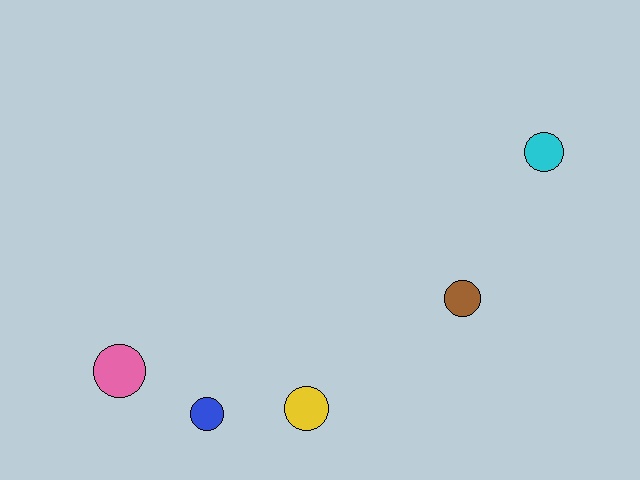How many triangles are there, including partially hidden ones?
There are no triangles.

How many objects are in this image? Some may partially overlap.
There are 5 objects.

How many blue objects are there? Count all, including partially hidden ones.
There is 1 blue object.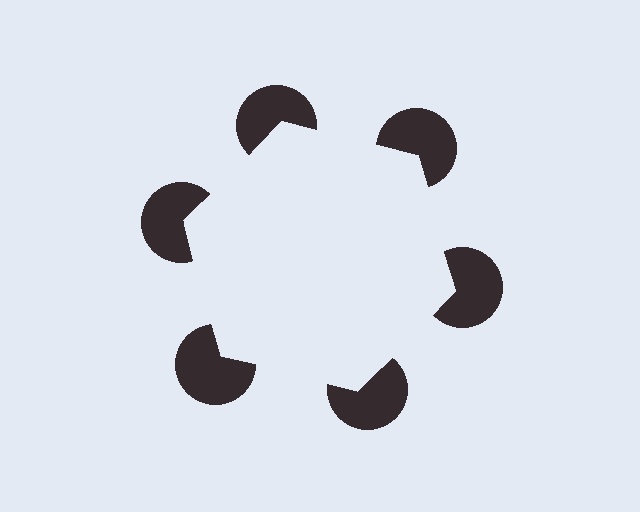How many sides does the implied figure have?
6 sides.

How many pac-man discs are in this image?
There are 6 — one at each vertex of the illusory hexagon.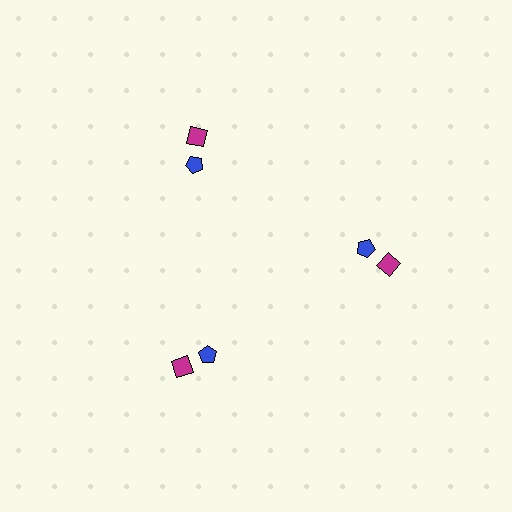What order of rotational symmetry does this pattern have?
This pattern has 3-fold rotational symmetry.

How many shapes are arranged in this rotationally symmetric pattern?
There are 6 shapes, arranged in 3 groups of 2.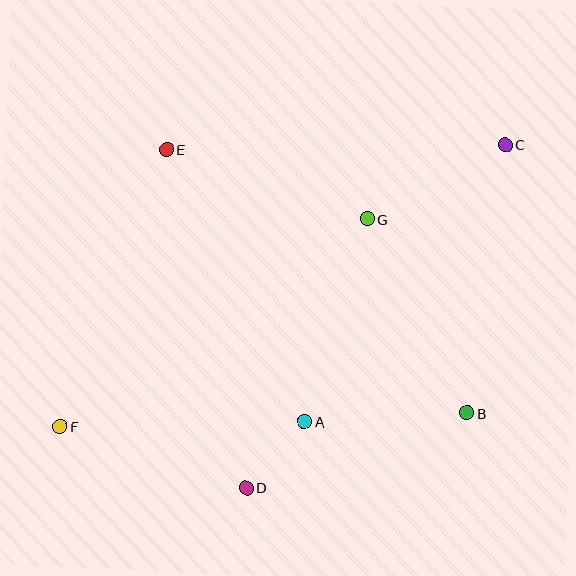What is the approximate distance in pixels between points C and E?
The distance between C and E is approximately 338 pixels.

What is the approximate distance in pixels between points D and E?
The distance between D and E is approximately 348 pixels.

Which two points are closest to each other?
Points A and D are closest to each other.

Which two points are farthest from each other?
Points C and F are farthest from each other.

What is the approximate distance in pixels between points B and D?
The distance between B and D is approximately 233 pixels.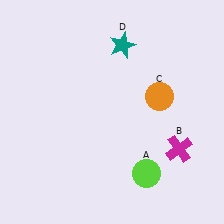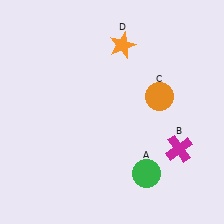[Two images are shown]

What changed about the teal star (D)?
In Image 1, D is teal. In Image 2, it changed to orange.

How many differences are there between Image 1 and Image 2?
There are 2 differences between the two images.